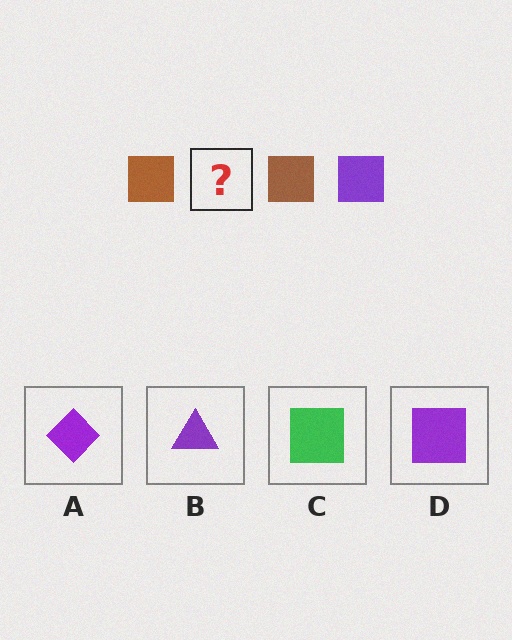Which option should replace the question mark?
Option D.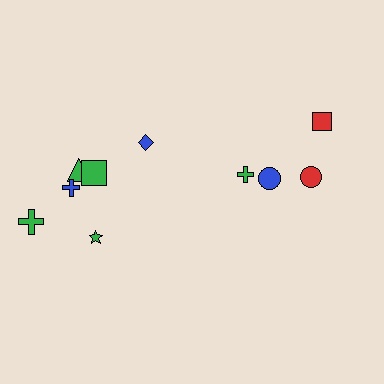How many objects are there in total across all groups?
There are 10 objects.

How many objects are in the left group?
There are 6 objects.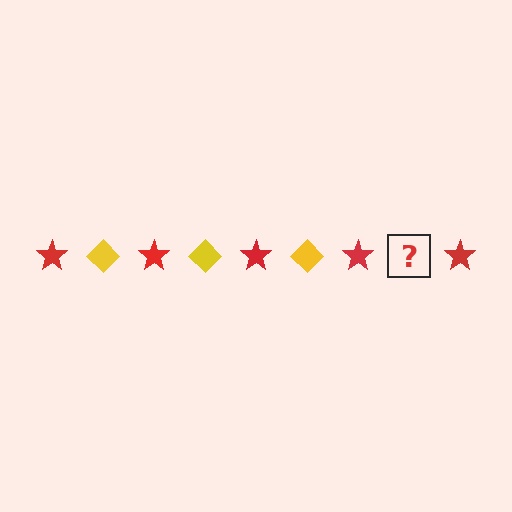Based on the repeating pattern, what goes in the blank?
The blank should be a yellow diamond.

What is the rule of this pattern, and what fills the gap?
The rule is that the pattern alternates between red star and yellow diamond. The gap should be filled with a yellow diamond.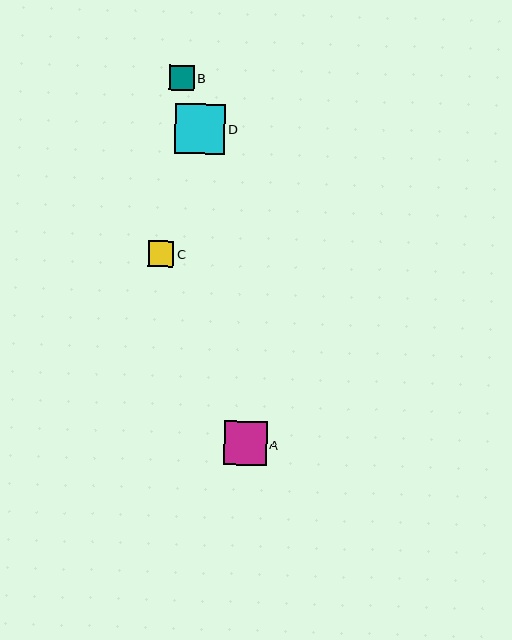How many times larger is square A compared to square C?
Square A is approximately 1.7 times the size of square C.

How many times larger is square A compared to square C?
Square A is approximately 1.7 times the size of square C.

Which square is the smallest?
Square B is the smallest with a size of approximately 24 pixels.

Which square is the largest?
Square D is the largest with a size of approximately 50 pixels.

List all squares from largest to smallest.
From largest to smallest: D, A, C, B.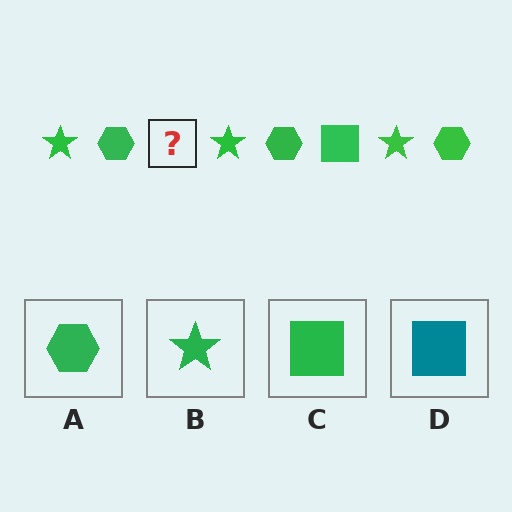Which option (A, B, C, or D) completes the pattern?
C.